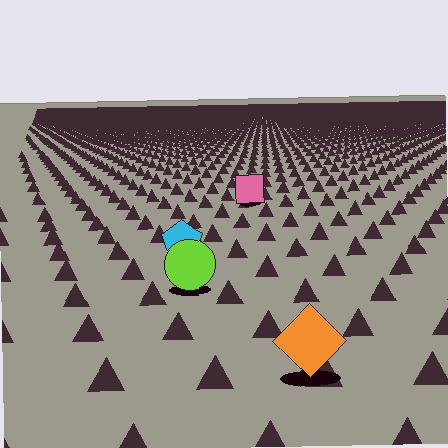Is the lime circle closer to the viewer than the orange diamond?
No. The orange diamond is closer — you can tell from the texture gradient: the ground texture is coarser near it.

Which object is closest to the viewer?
The orange diamond is closest. The texture marks near it are larger and more spread out.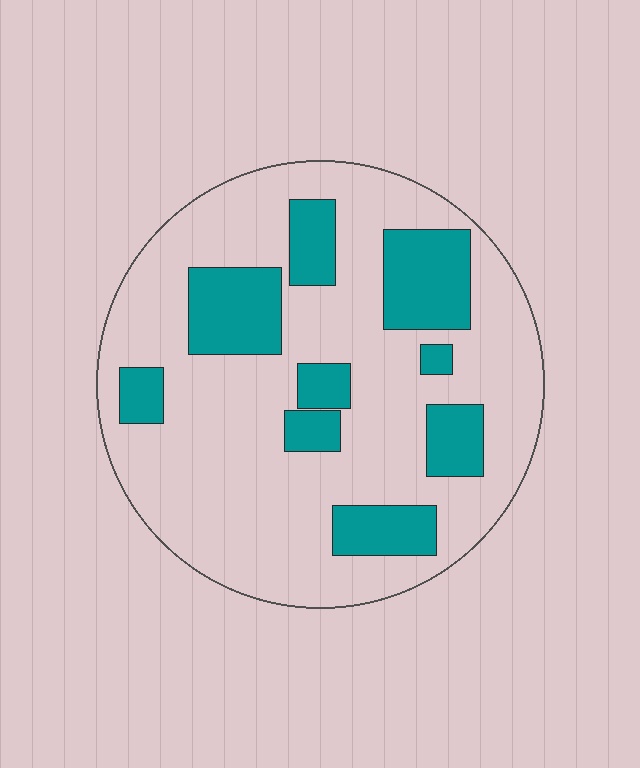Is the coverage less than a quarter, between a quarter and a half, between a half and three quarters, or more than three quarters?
Less than a quarter.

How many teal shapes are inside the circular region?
9.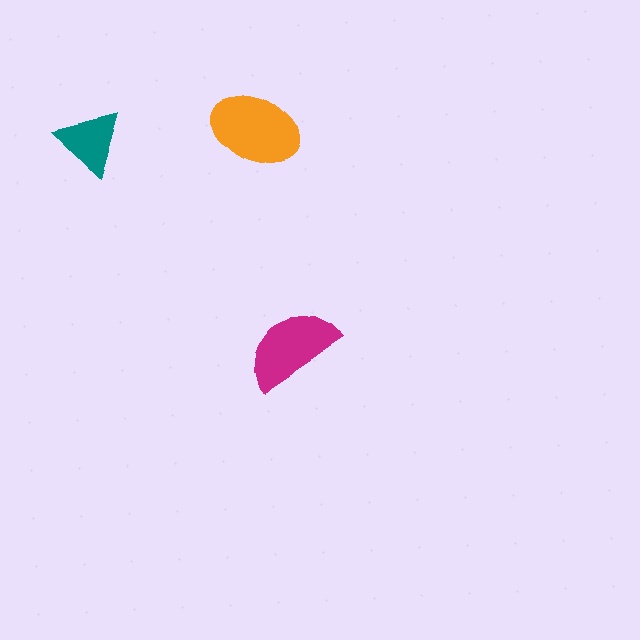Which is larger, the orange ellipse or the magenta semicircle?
The orange ellipse.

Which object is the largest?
The orange ellipse.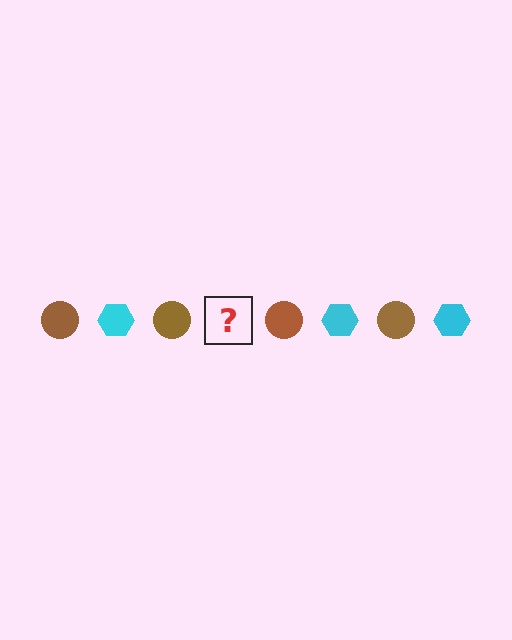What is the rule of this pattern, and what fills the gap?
The rule is that the pattern alternates between brown circle and cyan hexagon. The gap should be filled with a cyan hexagon.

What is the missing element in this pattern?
The missing element is a cyan hexagon.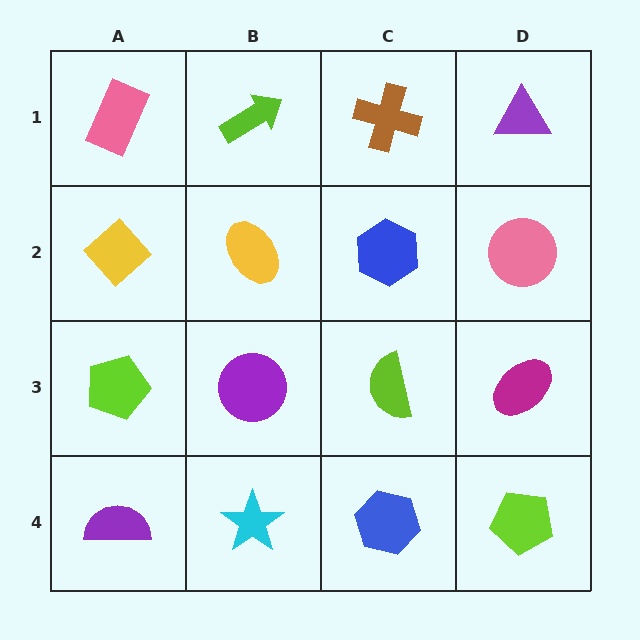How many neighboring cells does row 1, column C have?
3.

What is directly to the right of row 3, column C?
A magenta ellipse.